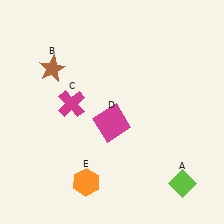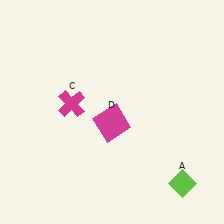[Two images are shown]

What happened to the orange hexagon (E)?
The orange hexagon (E) was removed in Image 2. It was in the bottom-left area of Image 1.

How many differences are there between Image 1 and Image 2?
There are 2 differences between the two images.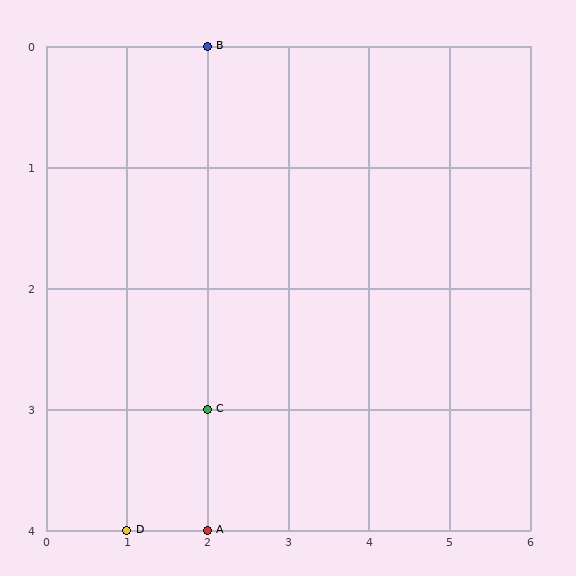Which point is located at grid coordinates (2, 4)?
Point A is at (2, 4).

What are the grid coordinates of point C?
Point C is at grid coordinates (2, 3).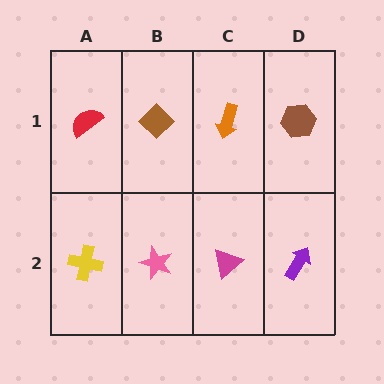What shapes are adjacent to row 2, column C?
An orange arrow (row 1, column C), a pink star (row 2, column B), a purple arrow (row 2, column D).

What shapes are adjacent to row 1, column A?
A yellow cross (row 2, column A), a brown diamond (row 1, column B).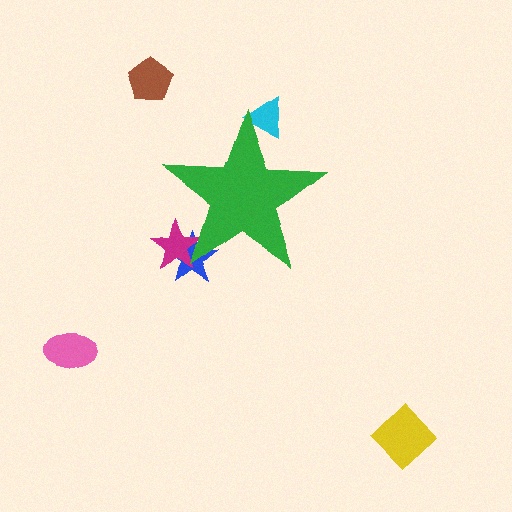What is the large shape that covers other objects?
A green star.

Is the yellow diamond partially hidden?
No, the yellow diamond is fully visible.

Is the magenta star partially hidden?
Yes, the magenta star is partially hidden behind the green star.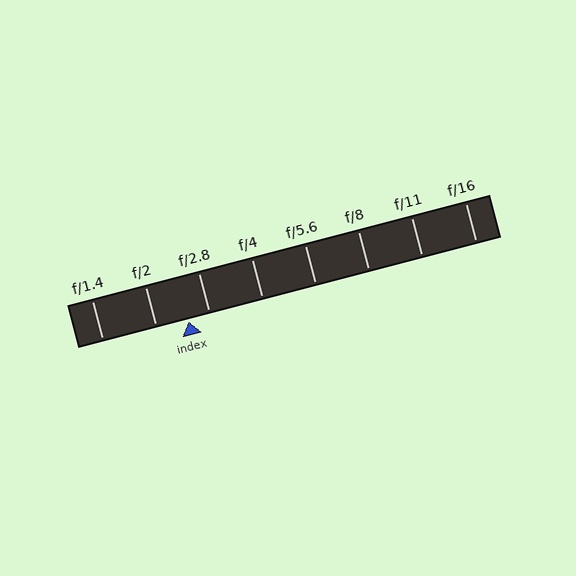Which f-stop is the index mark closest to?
The index mark is closest to f/2.8.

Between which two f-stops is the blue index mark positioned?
The index mark is between f/2 and f/2.8.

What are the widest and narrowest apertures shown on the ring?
The widest aperture shown is f/1.4 and the narrowest is f/16.